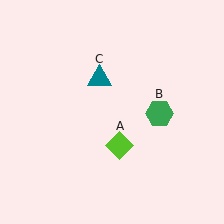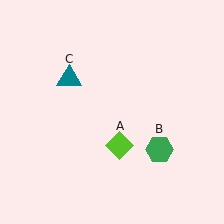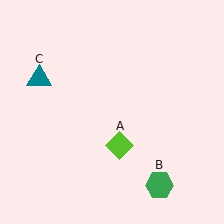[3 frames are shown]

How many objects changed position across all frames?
2 objects changed position: green hexagon (object B), teal triangle (object C).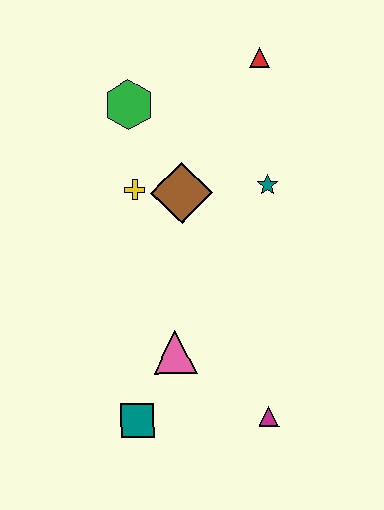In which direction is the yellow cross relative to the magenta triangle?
The yellow cross is above the magenta triangle.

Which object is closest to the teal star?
The brown diamond is closest to the teal star.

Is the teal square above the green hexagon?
No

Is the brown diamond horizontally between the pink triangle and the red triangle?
Yes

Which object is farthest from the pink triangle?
The red triangle is farthest from the pink triangle.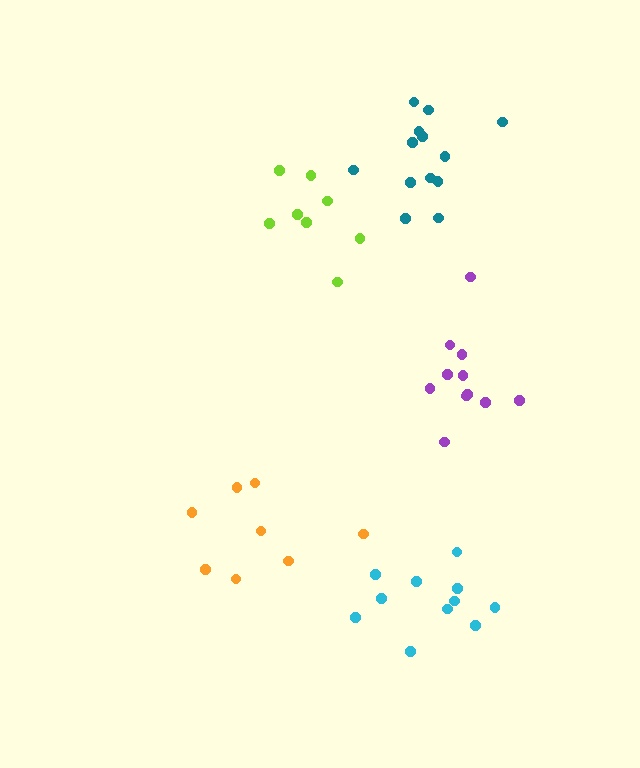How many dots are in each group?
Group 1: 11 dots, Group 2: 8 dots, Group 3: 8 dots, Group 4: 11 dots, Group 5: 13 dots (51 total).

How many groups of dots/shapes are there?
There are 5 groups.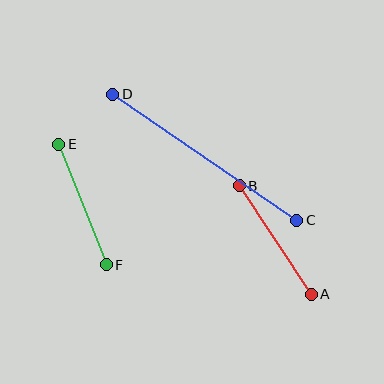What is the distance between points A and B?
The distance is approximately 130 pixels.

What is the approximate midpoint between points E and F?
The midpoint is at approximately (83, 205) pixels.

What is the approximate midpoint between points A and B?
The midpoint is at approximately (275, 240) pixels.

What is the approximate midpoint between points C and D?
The midpoint is at approximately (205, 157) pixels.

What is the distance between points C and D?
The distance is approximately 223 pixels.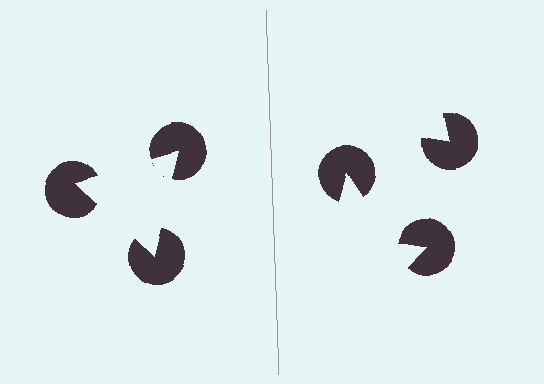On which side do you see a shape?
An illusory triangle appears on the left side. On the right side the wedge cuts are rotated, so no coherent shape forms.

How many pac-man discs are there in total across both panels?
6 — 3 on each side.